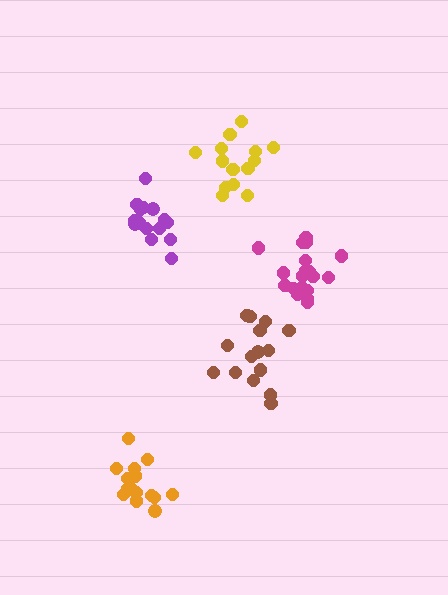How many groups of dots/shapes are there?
There are 5 groups.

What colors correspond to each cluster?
The clusters are colored: purple, yellow, orange, brown, magenta.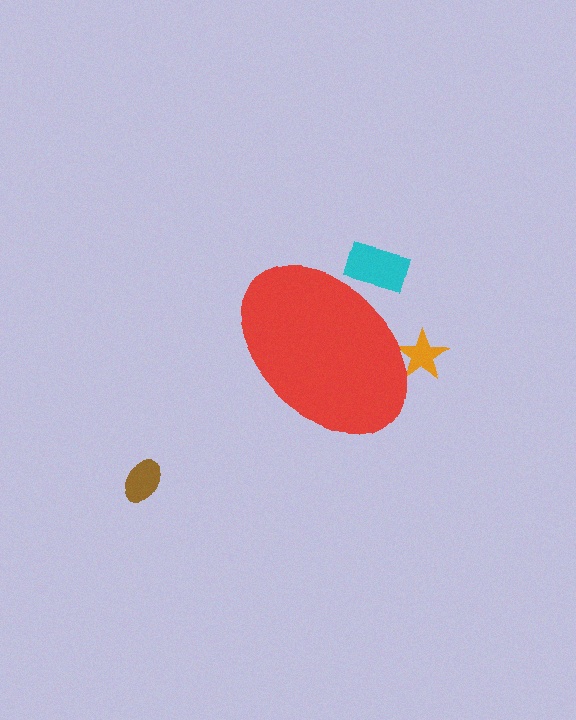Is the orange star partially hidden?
Yes, the orange star is partially hidden behind the red ellipse.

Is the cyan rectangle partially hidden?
Yes, the cyan rectangle is partially hidden behind the red ellipse.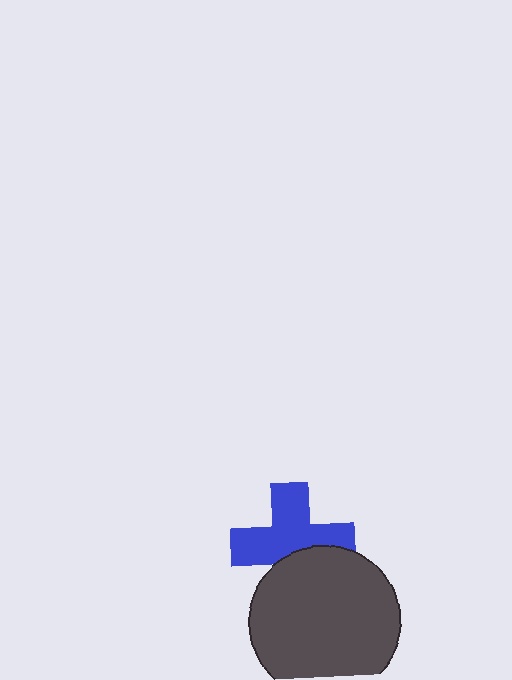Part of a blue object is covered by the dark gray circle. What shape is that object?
It is a cross.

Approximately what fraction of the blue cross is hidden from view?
Roughly 34% of the blue cross is hidden behind the dark gray circle.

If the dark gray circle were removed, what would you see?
You would see the complete blue cross.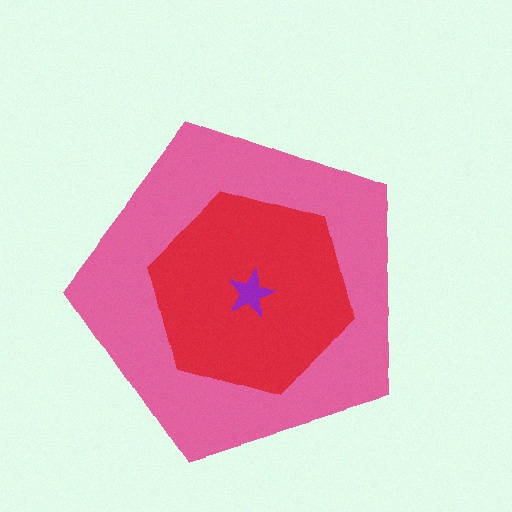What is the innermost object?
The purple star.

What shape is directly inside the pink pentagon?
The red hexagon.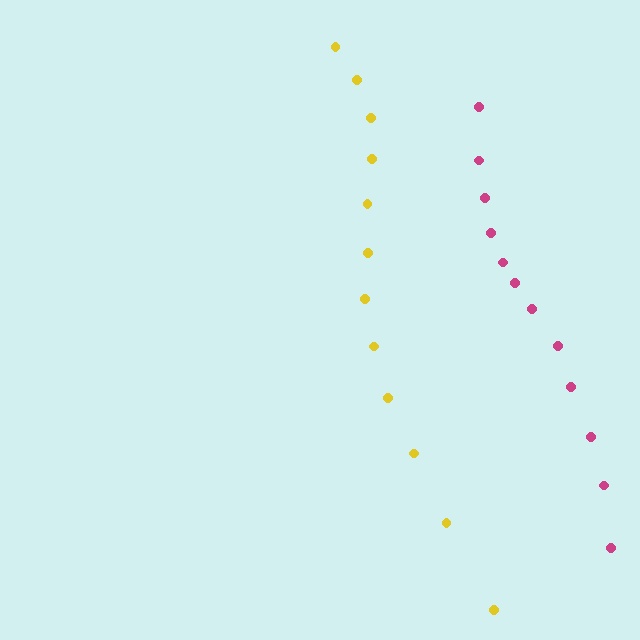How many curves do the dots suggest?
There are 2 distinct paths.